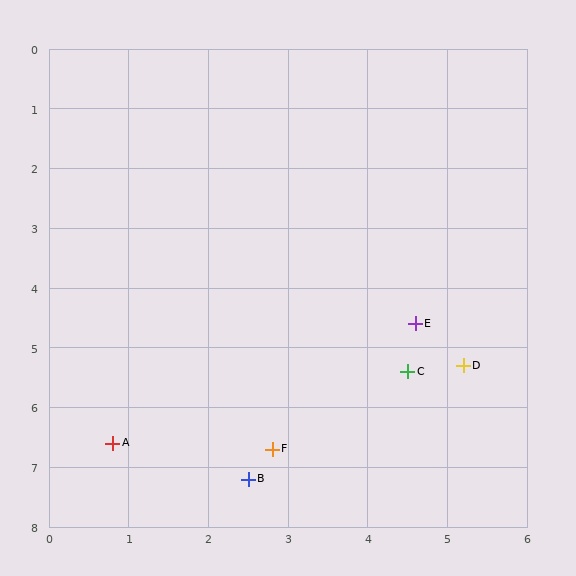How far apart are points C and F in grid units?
Points C and F are about 2.1 grid units apart.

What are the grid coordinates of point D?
Point D is at approximately (5.2, 5.3).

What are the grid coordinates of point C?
Point C is at approximately (4.5, 5.4).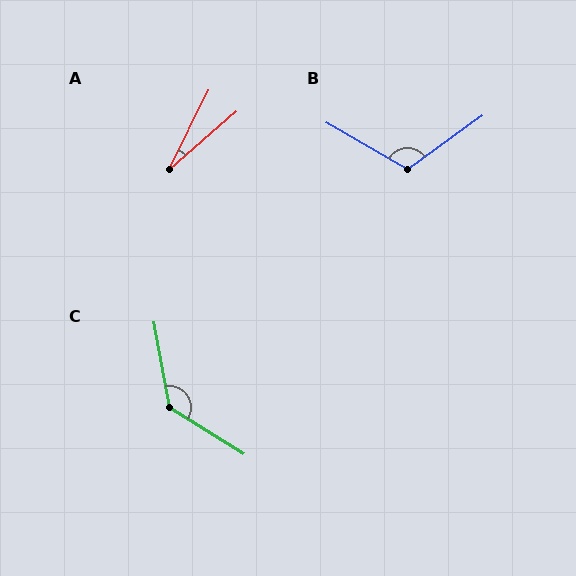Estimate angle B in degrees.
Approximately 114 degrees.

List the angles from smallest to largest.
A (23°), B (114°), C (133°).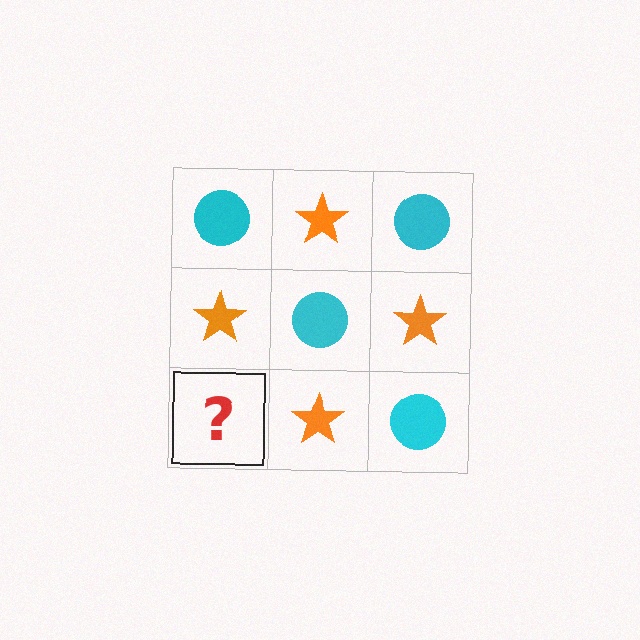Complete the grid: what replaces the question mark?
The question mark should be replaced with a cyan circle.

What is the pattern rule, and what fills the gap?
The rule is that it alternates cyan circle and orange star in a checkerboard pattern. The gap should be filled with a cyan circle.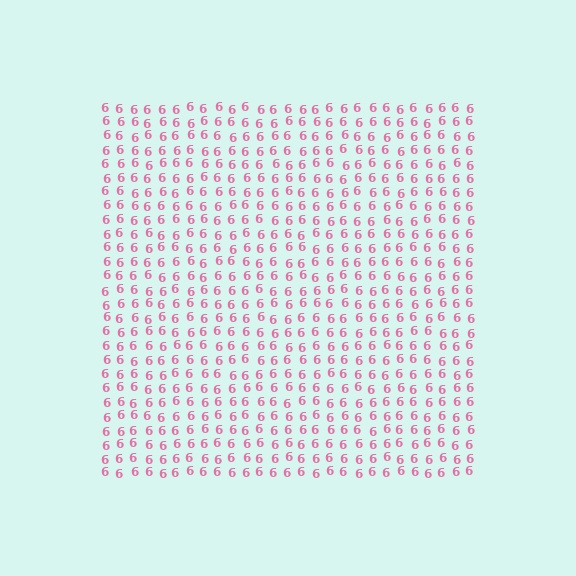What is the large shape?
The large shape is a square.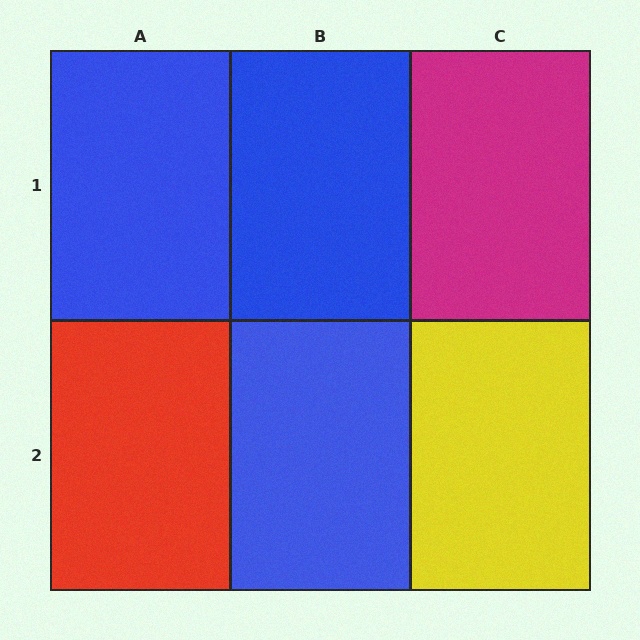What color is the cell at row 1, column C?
Magenta.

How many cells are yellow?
1 cell is yellow.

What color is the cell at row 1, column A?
Blue.